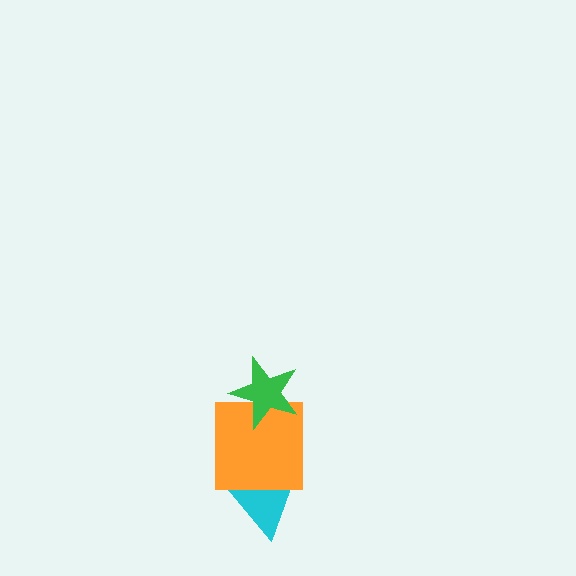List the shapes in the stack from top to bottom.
From top to bottom: the green star, the orange square, the cyan triangle.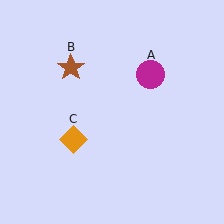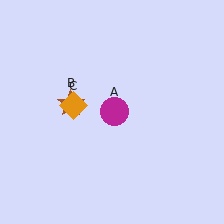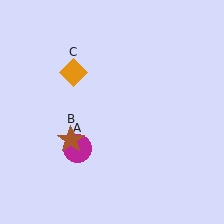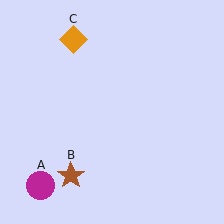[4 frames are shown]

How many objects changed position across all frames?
3 objects changed position: magenta circle (object A), brown star (object B), orange diamond (object C).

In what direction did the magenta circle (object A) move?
The magenta circle (object A) moved down and to the left.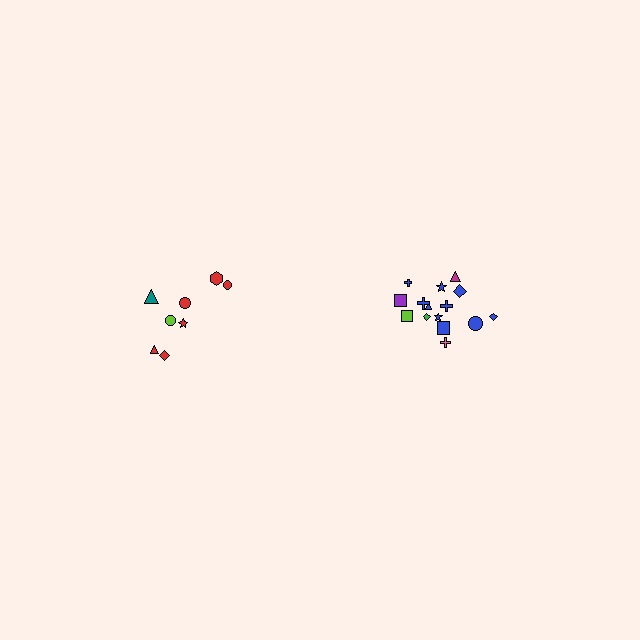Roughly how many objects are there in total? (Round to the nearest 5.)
Roughly 25 objects in total.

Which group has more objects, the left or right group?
The right group.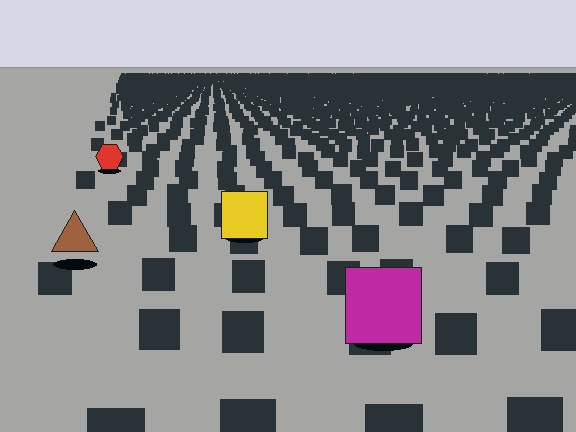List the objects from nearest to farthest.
From nearest to farthest: the magenta square, the brown triangle, the yellow square, the red hexagon.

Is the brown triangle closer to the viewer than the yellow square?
Yes. The brown triangle is closer — you can tell from the texture gradient: the ground texture is coarser near it.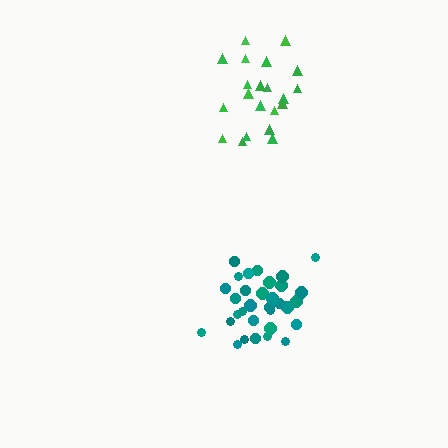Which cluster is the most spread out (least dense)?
Green.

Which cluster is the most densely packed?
Teal.